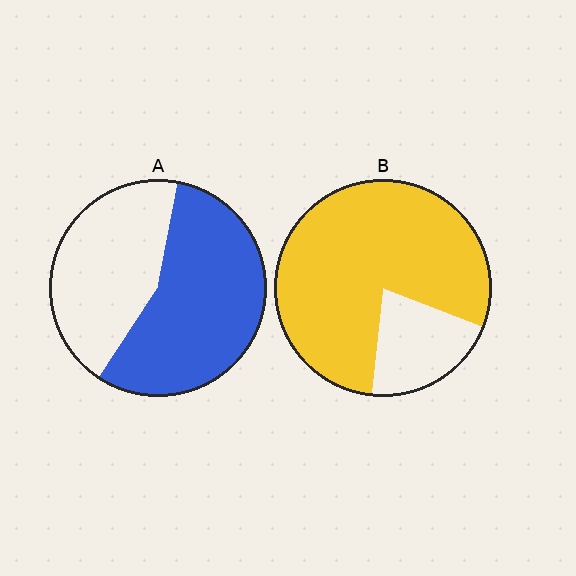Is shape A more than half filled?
Yes.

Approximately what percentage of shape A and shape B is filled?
A is approximately 55% and B is approximately 80%.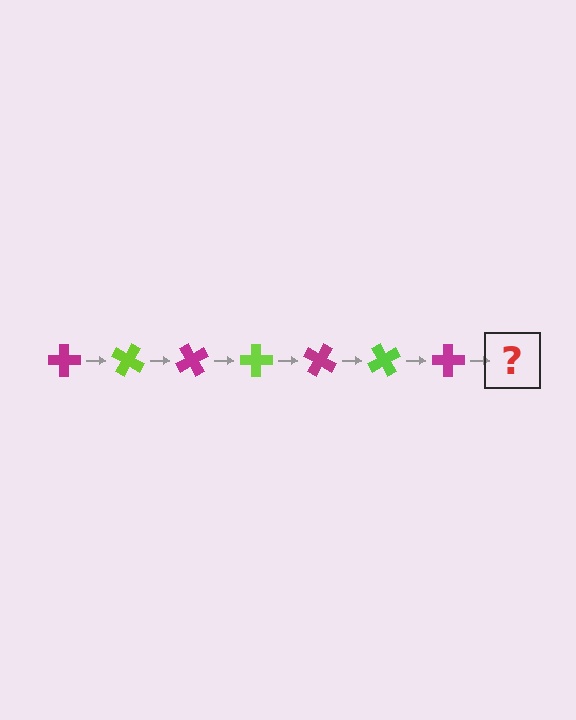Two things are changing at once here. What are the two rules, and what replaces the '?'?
The two rules are that it rotates 30 degrees each step and the color cycles through magenta and lime. The '?' should be a lime cross, rotated 210 degrees from the start.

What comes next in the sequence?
The next element should be a lime cross, rotated 210 degrees from the start.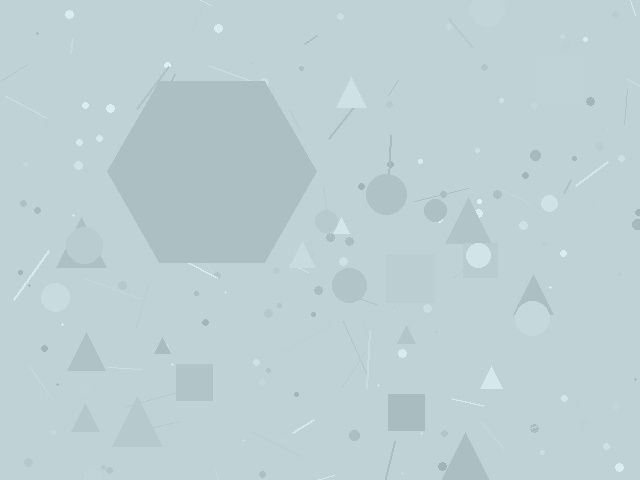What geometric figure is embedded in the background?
A hexagon is embedded in the background.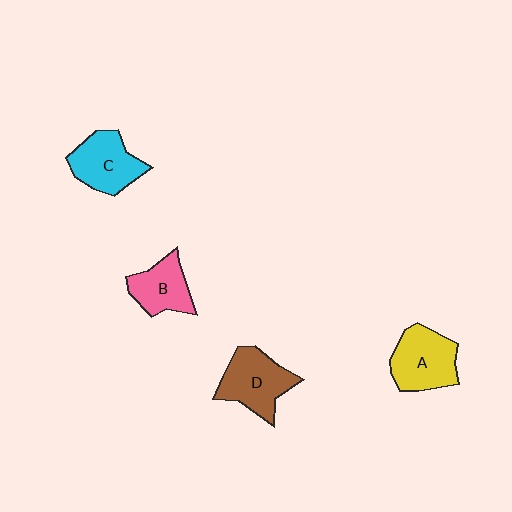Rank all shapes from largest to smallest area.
From largest to smallest: D (brown), A (yellow), C (cyan), B (pink).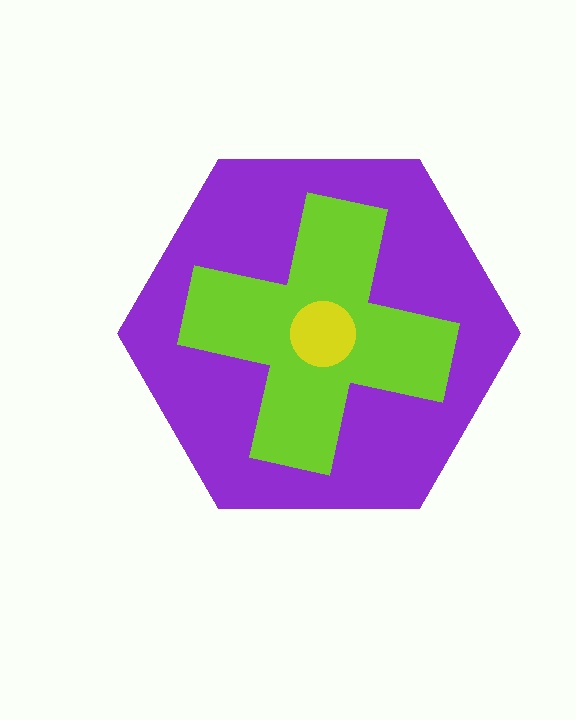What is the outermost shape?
The purple hexagon.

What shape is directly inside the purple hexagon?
The lime cross.